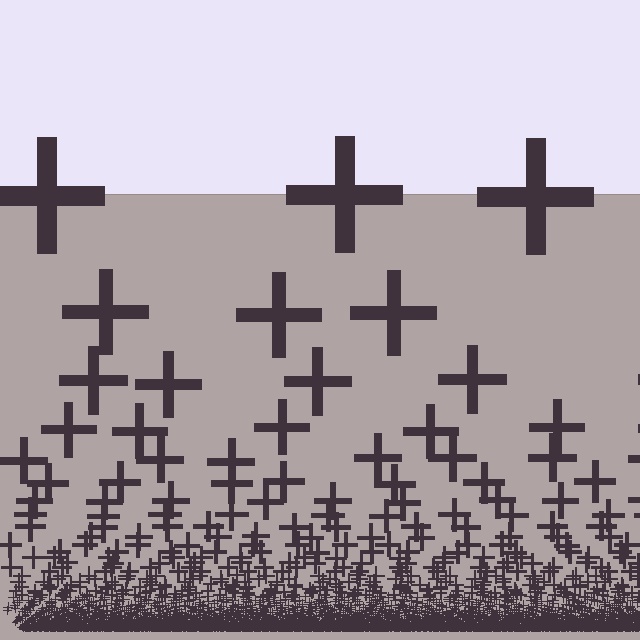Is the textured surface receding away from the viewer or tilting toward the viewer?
The surface appears to tilt toward the viewer. Texture elements get larger and sparser toward the top.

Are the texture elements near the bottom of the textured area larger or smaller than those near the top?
Smaller. The gradient is inverted — elements near the bottom are smaller and denser.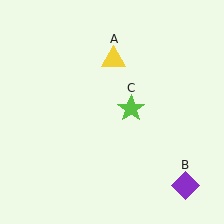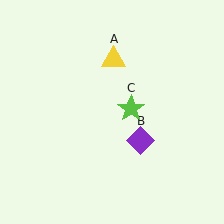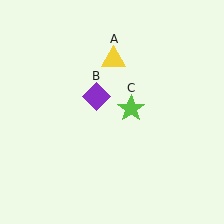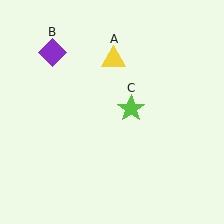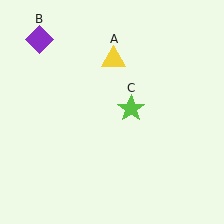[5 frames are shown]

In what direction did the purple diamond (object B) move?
The purple diamond (object B) moved up and to the left.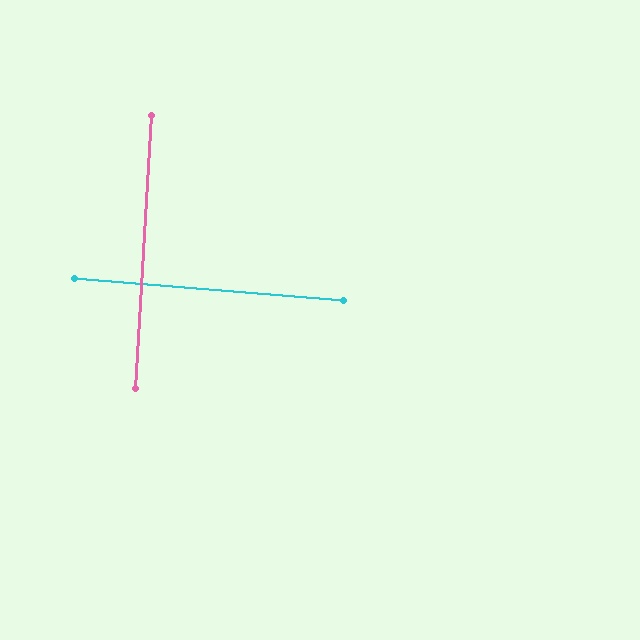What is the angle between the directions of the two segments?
Approximately 89 degrees.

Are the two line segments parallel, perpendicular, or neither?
Perpendicular — they meet at approximately 89°.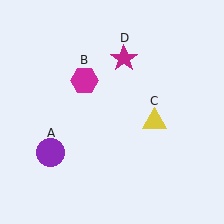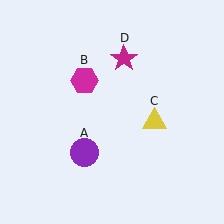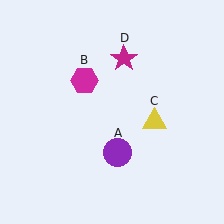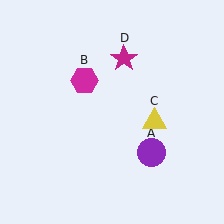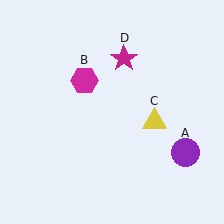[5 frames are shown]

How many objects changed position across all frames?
1 object changed position: purple circle (object A).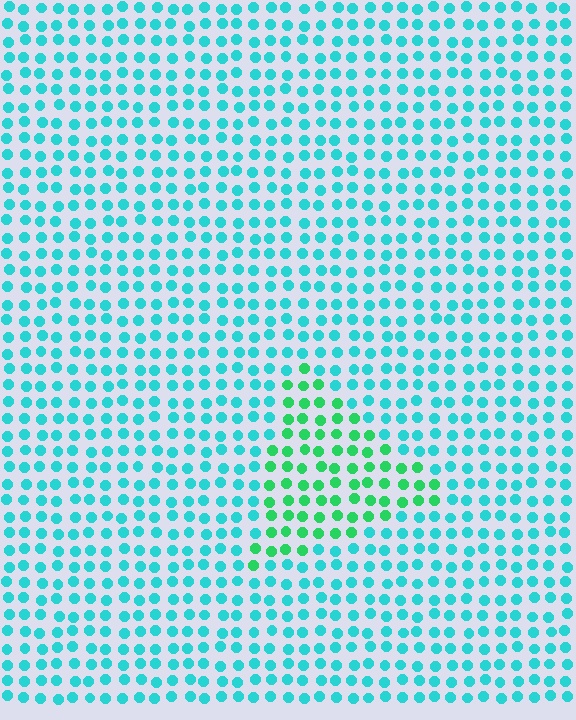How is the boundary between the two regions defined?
The boundary is defined purely by a slight shift in hue (about 40 degrees). Spacing, size, and orientation are identical on both sides.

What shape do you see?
I see a triangle.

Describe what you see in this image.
The image is filled with small cyan elements in a uniform arrangement. A triangle-shaped region is visible where the elements are tinted to a slightly different hue, forming a subtle color boundary.